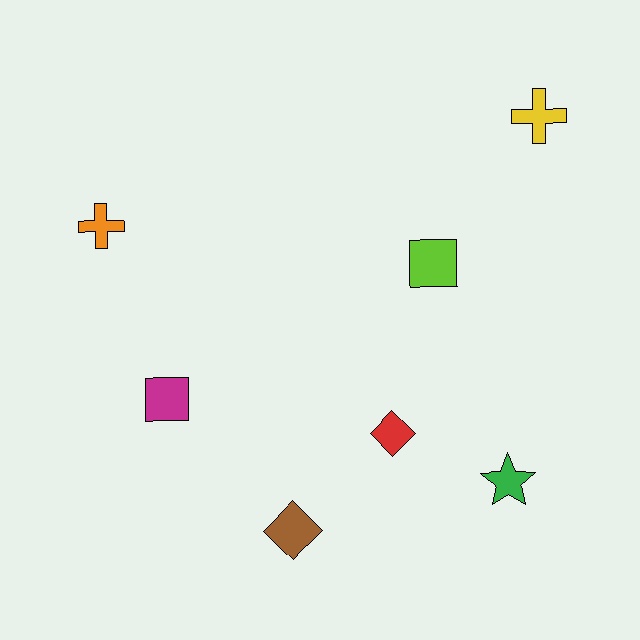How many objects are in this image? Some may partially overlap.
There are 7 objects.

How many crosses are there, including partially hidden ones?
There are 2 crosses.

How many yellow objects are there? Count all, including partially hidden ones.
There is 1 yellow object.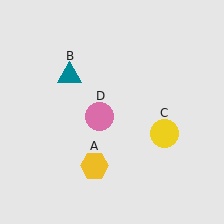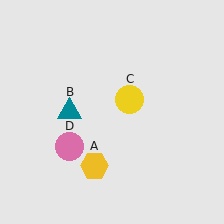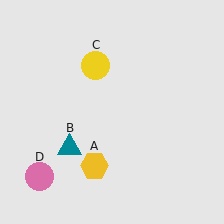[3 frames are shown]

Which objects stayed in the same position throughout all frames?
Yellow hexagon (object A) remained stationary.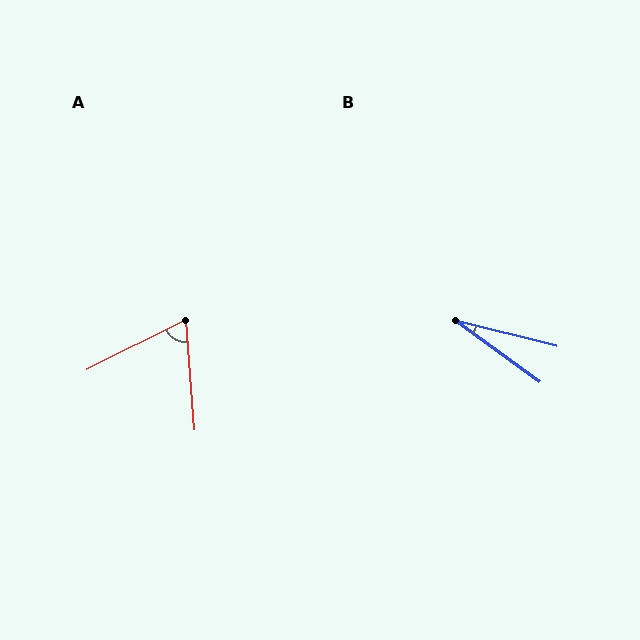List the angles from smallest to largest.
B (22°), A (68°).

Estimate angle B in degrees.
Approximately 22 degrees.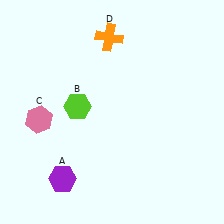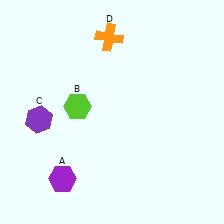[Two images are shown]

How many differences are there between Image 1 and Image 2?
There is 1 difference between the two images.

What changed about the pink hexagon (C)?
In Image 1, C is pink. In Image 2, it changed to purple.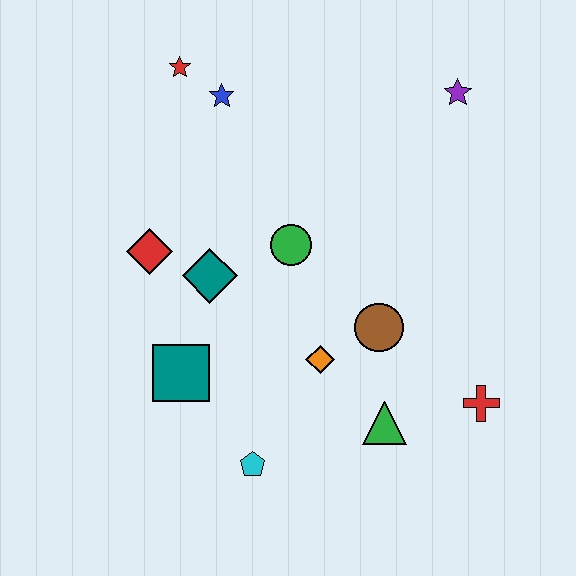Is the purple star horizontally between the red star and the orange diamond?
No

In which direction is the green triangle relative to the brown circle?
The green triangle is below the brown circle.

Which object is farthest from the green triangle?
The red star is farthest from the green triangle.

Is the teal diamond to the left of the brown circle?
Yes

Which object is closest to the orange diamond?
The brown circle is closest to the orange diamond.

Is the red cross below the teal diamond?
Yes